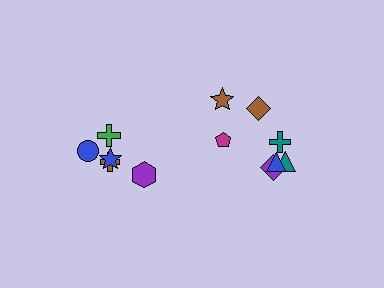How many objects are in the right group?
There are 7 objects.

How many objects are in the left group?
There are 5 objects.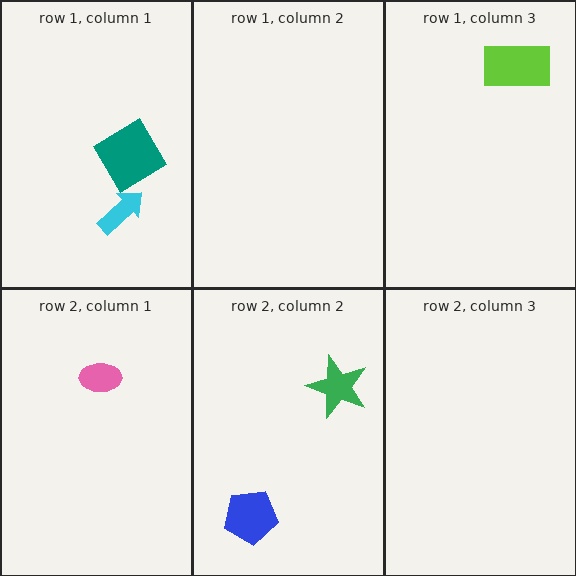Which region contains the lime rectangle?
The row 1, column 3 region.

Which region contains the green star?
The row 2, column 2 region.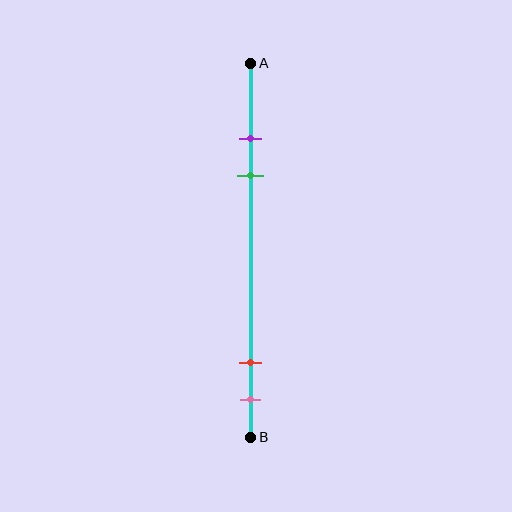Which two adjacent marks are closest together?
The purple and green marks are the closest adjacent pair.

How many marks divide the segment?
There are 4 marks dividing the segment.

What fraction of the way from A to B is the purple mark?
The purple mark is approximately 20% (0.2) of the way from A to B.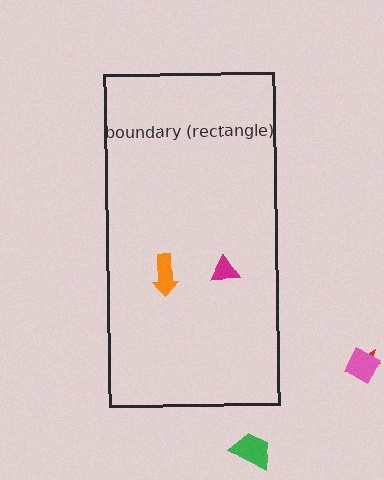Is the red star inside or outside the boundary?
Outside.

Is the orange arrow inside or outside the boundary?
Inside.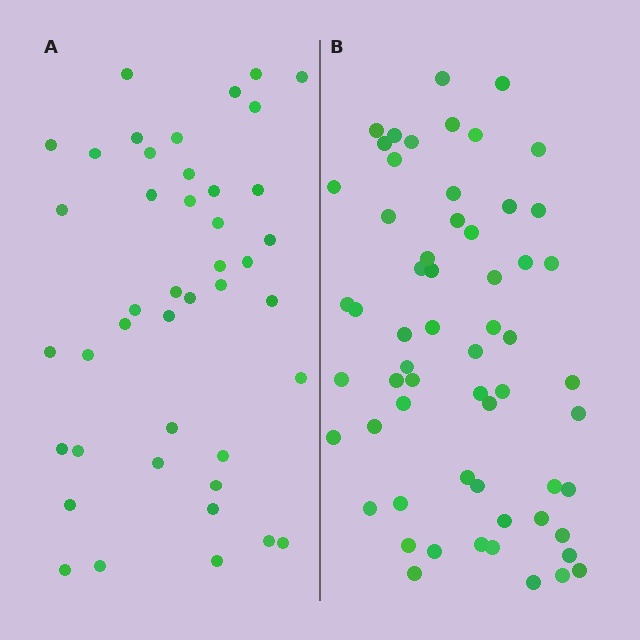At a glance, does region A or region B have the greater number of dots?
Region B (the right region) has more dots.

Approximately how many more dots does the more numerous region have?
Region B has approximately 15 more dots than region A.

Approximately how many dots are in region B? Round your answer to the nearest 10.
About 60 dots.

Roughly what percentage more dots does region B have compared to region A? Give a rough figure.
About 40% more.